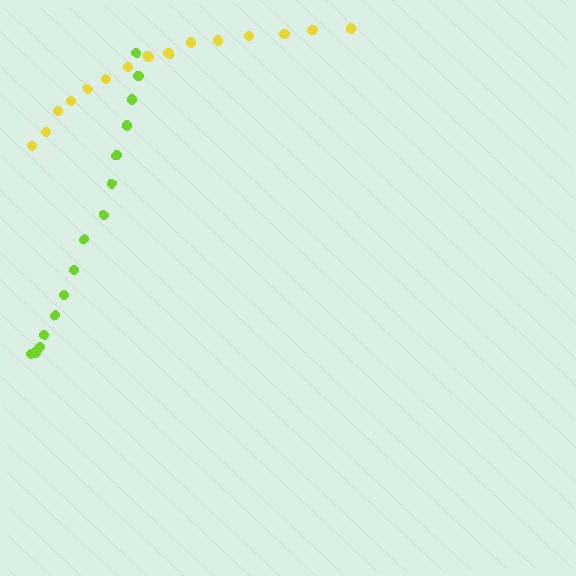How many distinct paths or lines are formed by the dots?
There are 2 distinct paths.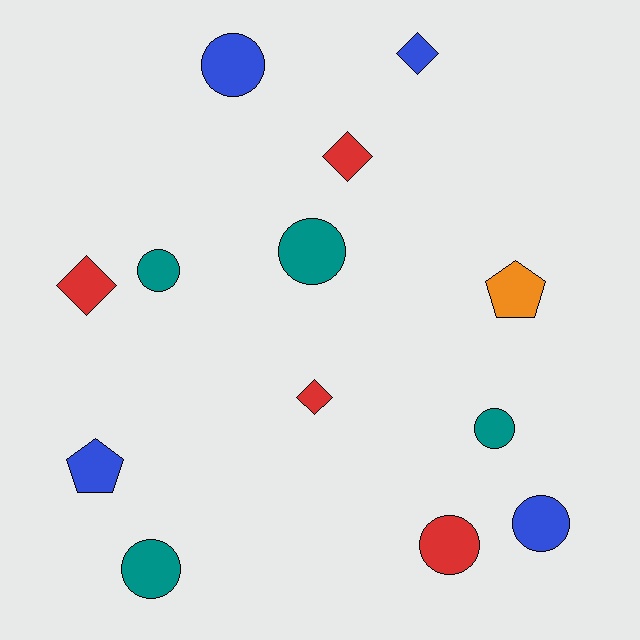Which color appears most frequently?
Red, with 4 objects.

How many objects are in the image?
There are 13 objects.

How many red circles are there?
There is 1 red circle.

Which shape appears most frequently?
Circle, with 7 objects.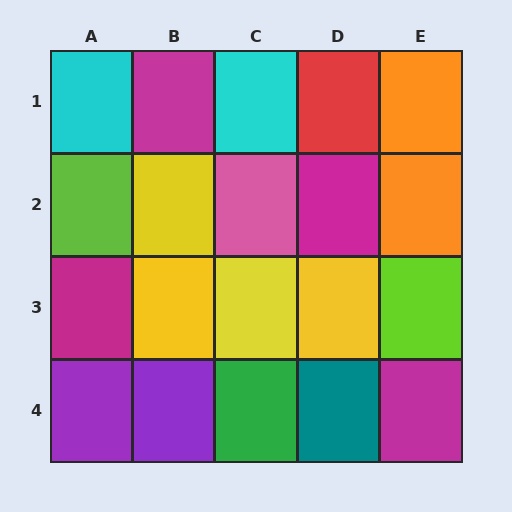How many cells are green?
1 cell is green.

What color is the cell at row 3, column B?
Yellow.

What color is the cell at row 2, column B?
Yellow.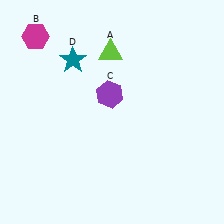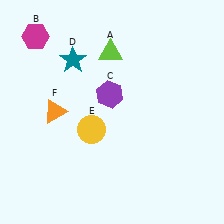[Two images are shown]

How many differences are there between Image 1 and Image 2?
There are 2 differences between the two images.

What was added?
A yellow circle (E), an orange triangle (F) were added in Image 2.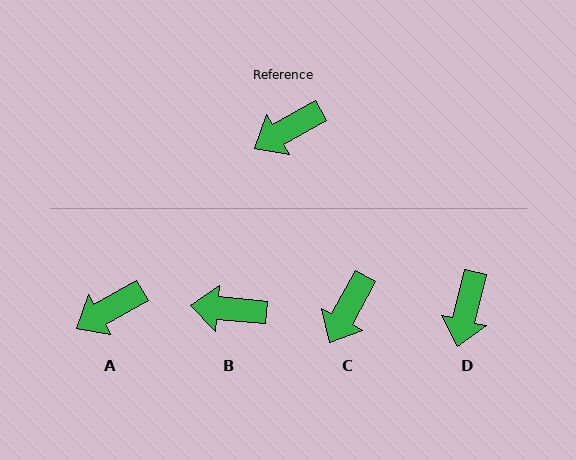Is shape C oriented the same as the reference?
No, it is off by about 32 degrees.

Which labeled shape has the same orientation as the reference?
A.